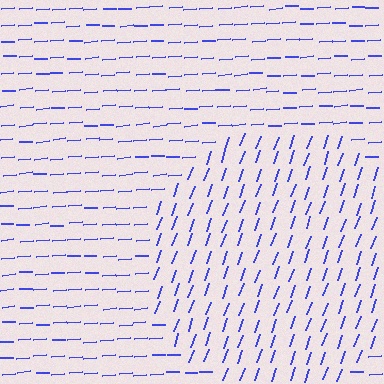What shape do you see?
I see a circle.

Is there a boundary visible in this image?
Yes, there is a texture boundary formed by a change in line orientation.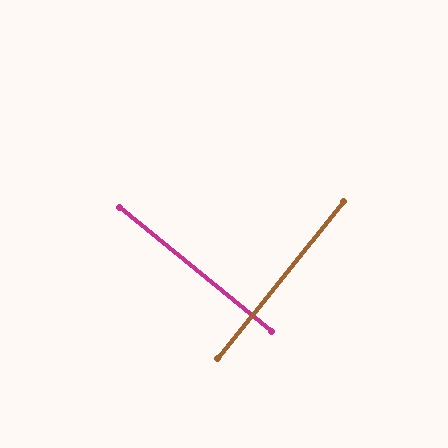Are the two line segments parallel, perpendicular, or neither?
Perpendicular — they meet at approximately 90°.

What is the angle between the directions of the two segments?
Approximately 90 degrees.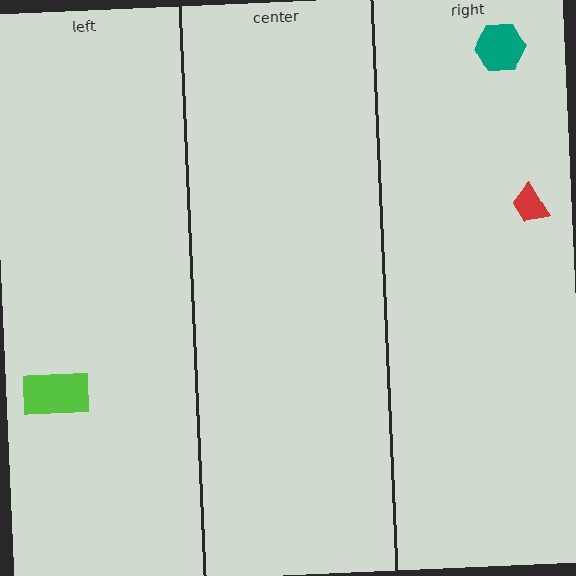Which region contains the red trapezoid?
The right region.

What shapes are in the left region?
The lime rectangle.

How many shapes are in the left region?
1.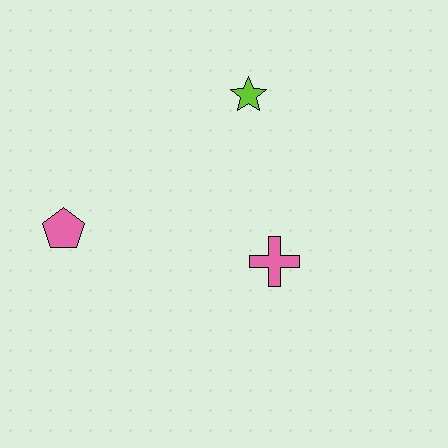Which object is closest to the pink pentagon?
The pink cross is closest to the pink pentagon.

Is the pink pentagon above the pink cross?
Yes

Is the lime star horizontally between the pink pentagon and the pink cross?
Yes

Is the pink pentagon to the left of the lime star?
Yes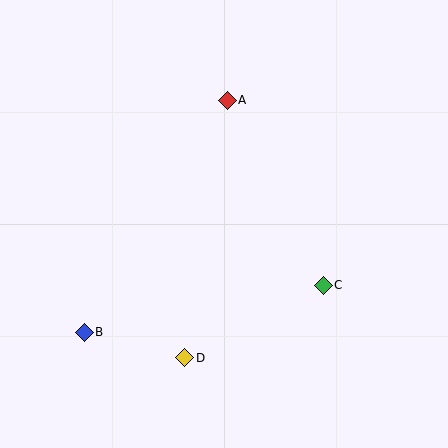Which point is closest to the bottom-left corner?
Point B is closest to the bottom-left corner.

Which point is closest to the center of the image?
Point C at (323, 285) is closest to the center.